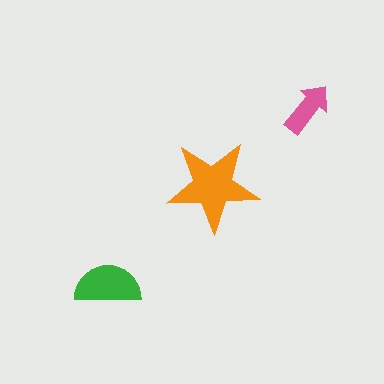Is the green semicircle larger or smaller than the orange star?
Smaller.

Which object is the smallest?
The pink arrow.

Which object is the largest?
The orange star.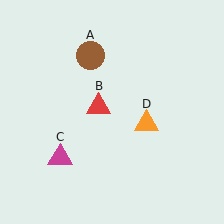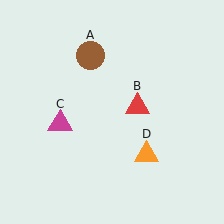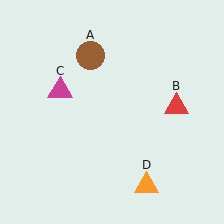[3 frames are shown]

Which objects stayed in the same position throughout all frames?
Brown circle (object A) remained stationary.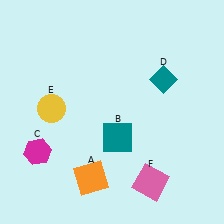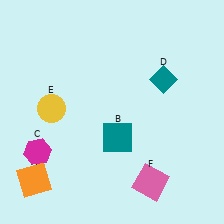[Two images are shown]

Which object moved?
The orange square (A) moved left.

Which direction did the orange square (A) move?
The orange square (A) moved left.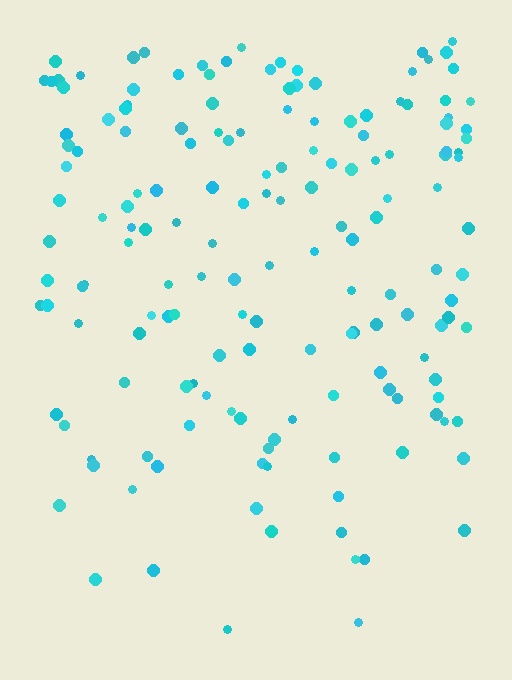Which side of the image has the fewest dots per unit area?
The bottom.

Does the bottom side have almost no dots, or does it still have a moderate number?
Still a moderate number, just noticeably fewer than the top.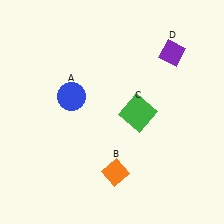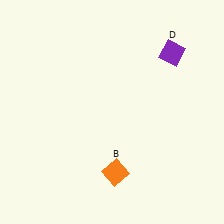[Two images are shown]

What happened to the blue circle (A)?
The blue circle (A) was removed in Image 2. It was in the top-left area of Image 1.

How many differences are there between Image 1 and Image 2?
There are 2 differences between the two images.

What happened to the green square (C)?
The green square (C) was removed in Image 2. It was in the bottom-right area of Image 1.